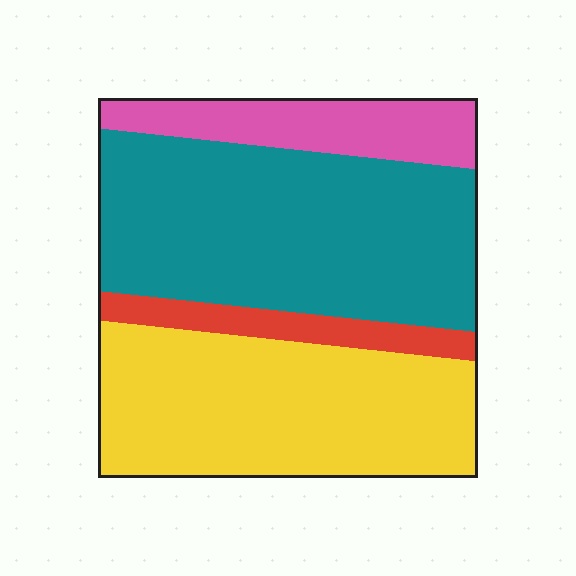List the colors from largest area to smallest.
From largest to smallest: teal, yellow, pink, red.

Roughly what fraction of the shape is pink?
Pink covers around 15% of the shape.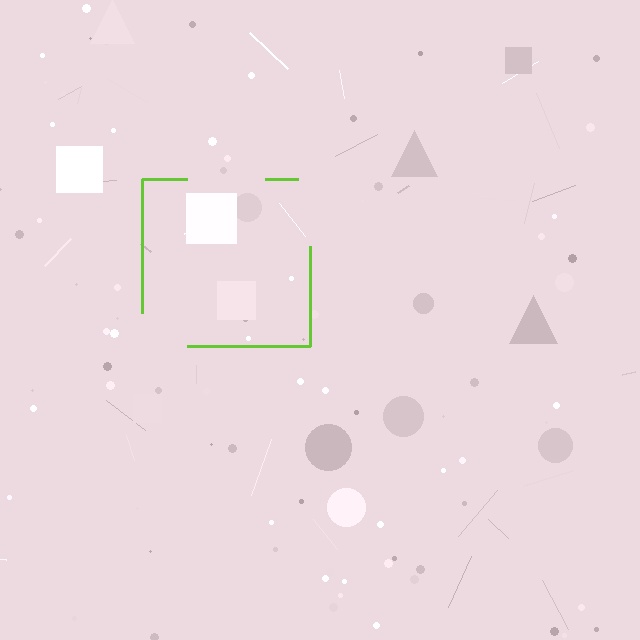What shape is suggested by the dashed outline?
The dashed outline suggests a square.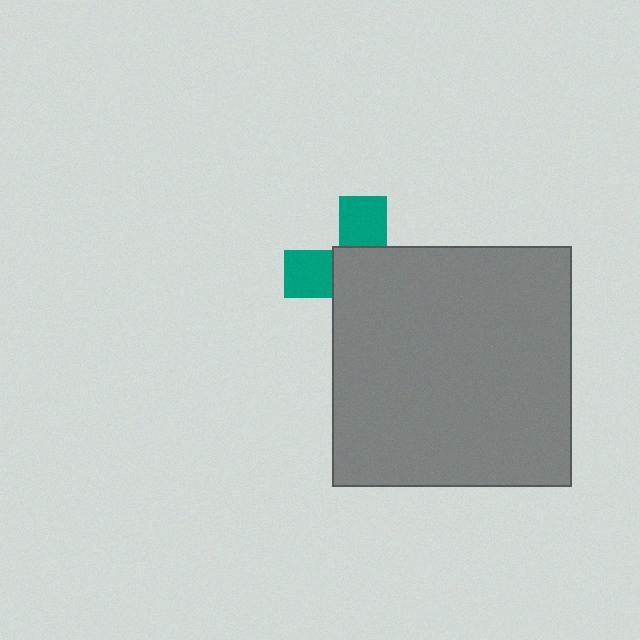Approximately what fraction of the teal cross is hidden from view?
Roughly 63% of the teal cross is hidden behind the gray square.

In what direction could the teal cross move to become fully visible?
The teal cross could move toward the upper-left. That would shift it out from behind the gray square entirely.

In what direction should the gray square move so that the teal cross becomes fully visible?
The gray square should move toward the lower-right. That is the shortest direction to clear the overlap and leave the teal cross fully visible.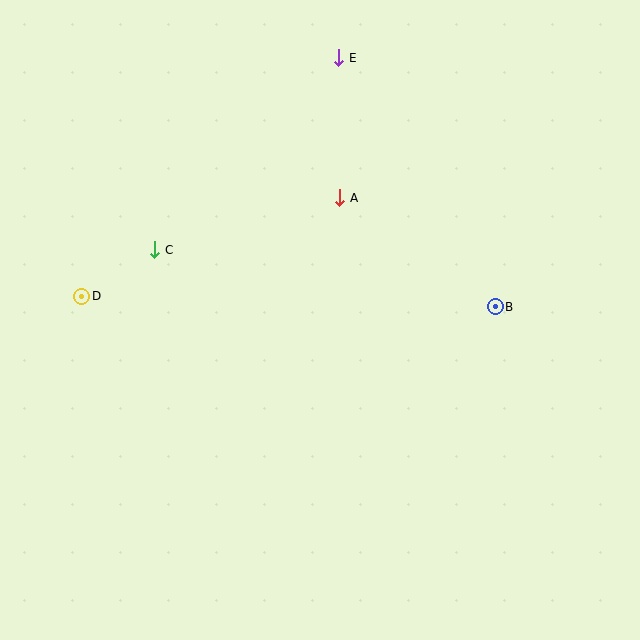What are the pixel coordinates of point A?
Point A is at (340, 198).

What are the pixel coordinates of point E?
Point E is at (339, 58).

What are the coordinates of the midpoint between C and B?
The midpoint between C and B is at (325, 278).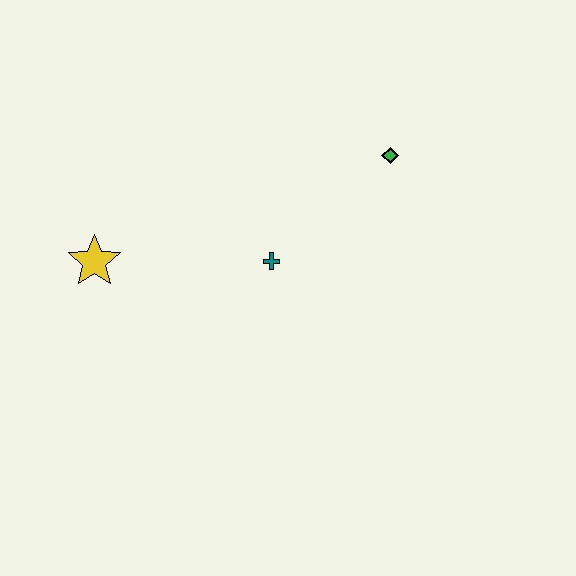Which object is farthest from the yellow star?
The green diamond is farthest from the yellow star.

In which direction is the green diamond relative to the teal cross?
The green diamond is to the right of the teal cross.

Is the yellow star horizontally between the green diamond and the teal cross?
No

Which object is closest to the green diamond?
The teal cross is closest to the green diamond.